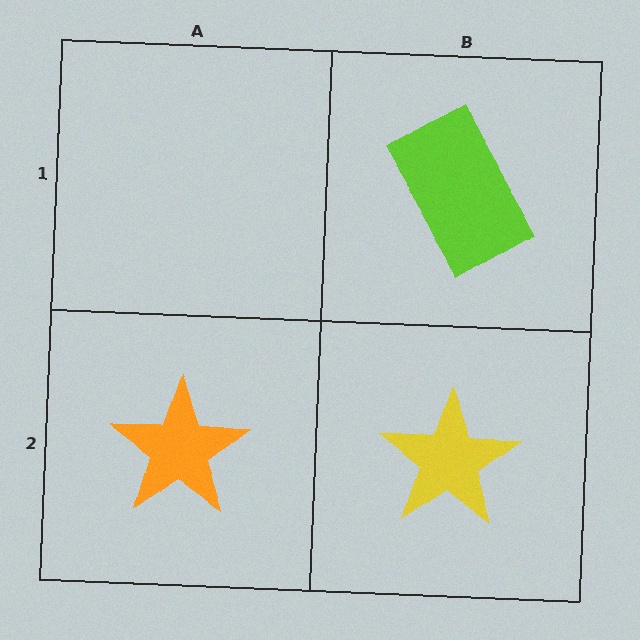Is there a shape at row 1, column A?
No, that cell is empty.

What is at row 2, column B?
A yellow star.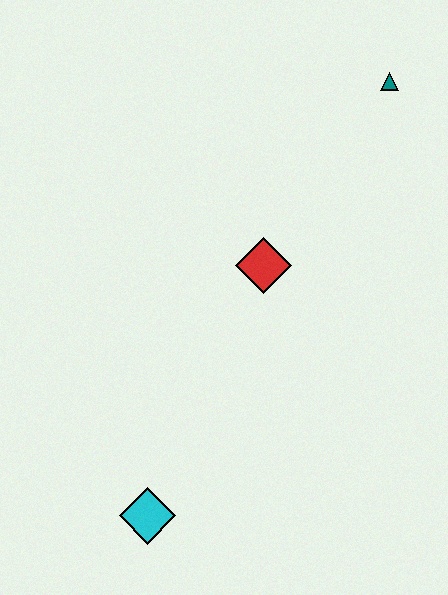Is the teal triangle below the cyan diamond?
No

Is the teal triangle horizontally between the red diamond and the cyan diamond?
No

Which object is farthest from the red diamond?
The cyan diamond is farthest from the red diamond.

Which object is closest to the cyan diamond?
The red diamond is closest to the cyan diamond.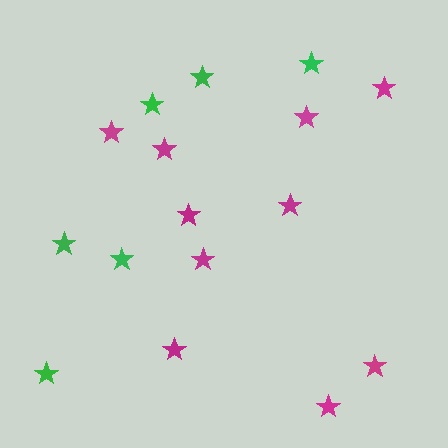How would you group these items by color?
There are 2 groups: one group of green stars (6) and one group of magenta stars (10).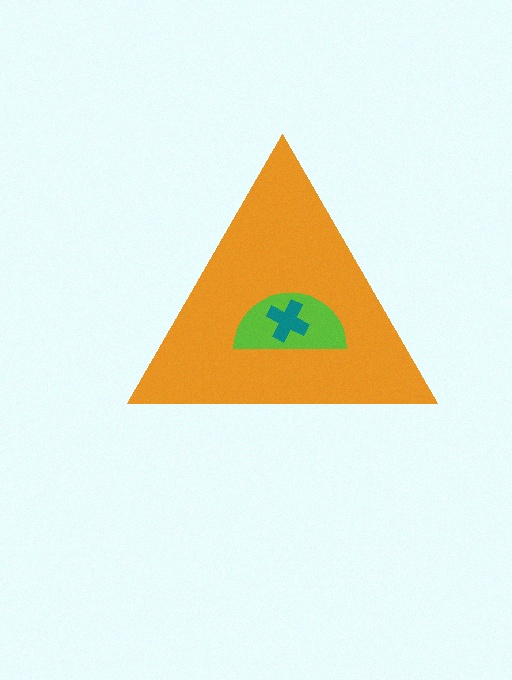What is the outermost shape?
The orange triangle.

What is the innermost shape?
The teal cross.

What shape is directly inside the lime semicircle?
The teal cross.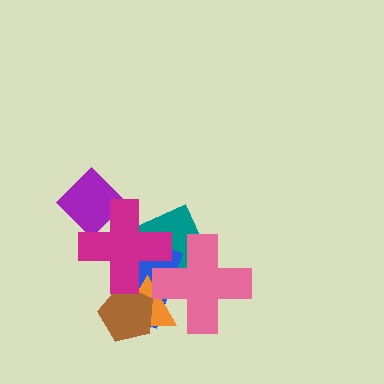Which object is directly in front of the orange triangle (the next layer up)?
The pink cross is directly in front of the orange triangle.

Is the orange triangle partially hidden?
Yes, it is partially covered by another shape.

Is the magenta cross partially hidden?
No, no other shape covers it.